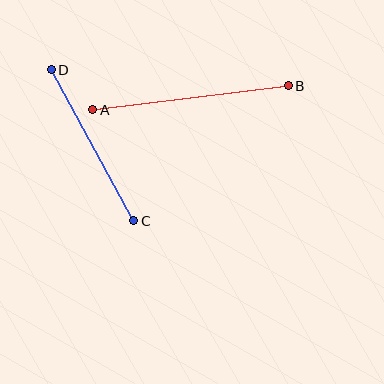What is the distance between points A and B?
The distance is approximately 197 pixels.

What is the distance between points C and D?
The distance is approximately 172 pixels.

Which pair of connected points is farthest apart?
Points A and B are farthest apart.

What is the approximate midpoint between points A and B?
The midpoint is at approximately (191, 98) pixels.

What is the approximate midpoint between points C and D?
The midpoint is at approximately (92, 145) pixels.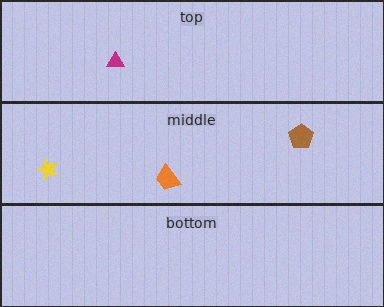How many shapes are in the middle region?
3.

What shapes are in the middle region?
The yellow star, the orange trapezoid, the brown pentagon.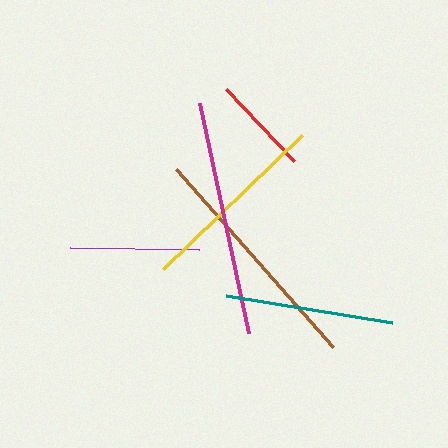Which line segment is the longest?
The brown line is the longest at approximately 237 pixels.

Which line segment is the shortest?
The red line is the shortest at approximately 98 pixels.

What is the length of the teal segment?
The teal segment is approximately 168 pixels long.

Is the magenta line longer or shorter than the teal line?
The magenta line is longer than the teal line.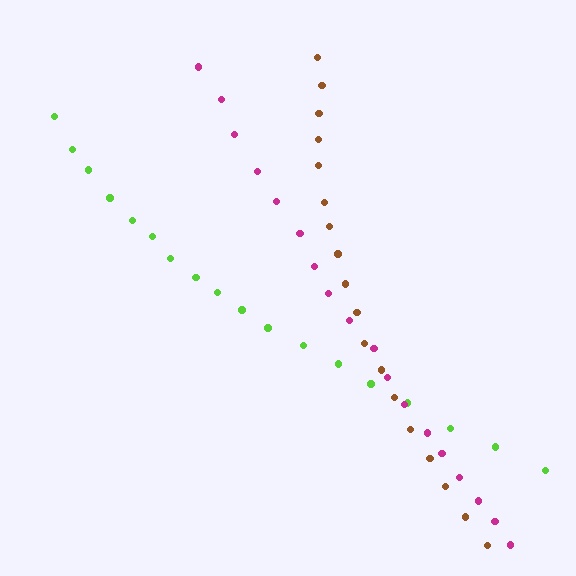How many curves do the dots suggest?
There are 3 distinct paths.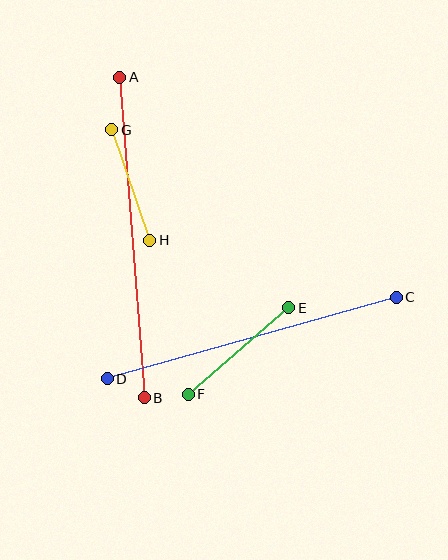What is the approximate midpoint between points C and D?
The midpoint is at approximately (252, 338) pixels.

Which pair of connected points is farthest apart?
Points A and B are farthest apart.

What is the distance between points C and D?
The distance is approximately 300 pixels.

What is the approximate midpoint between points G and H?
The midpoint is at approximately (131, 185) pixels.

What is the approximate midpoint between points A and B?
The midpoint is at approximately (132, 238) pixels.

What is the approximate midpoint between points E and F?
The midpoint is at approximately (238, 351) pixels.